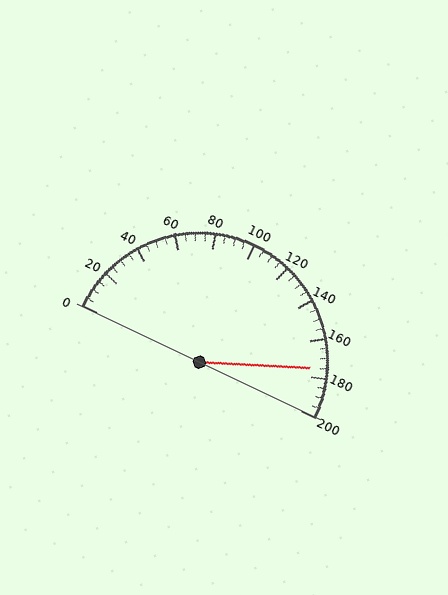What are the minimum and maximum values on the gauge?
The gauge ranges from 0 to 200.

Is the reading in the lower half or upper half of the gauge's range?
The reading is in the upper half of the range (0 to 200).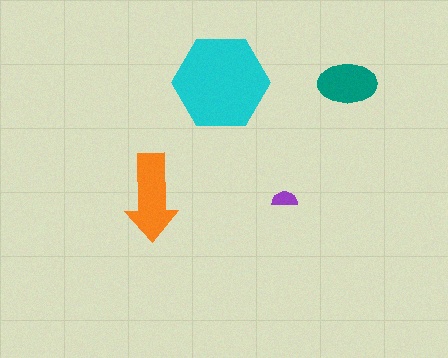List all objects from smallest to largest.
The purple semicircle, the teal ellipse, the orange arrow, the cyan hexagon.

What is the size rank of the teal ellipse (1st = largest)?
3rd.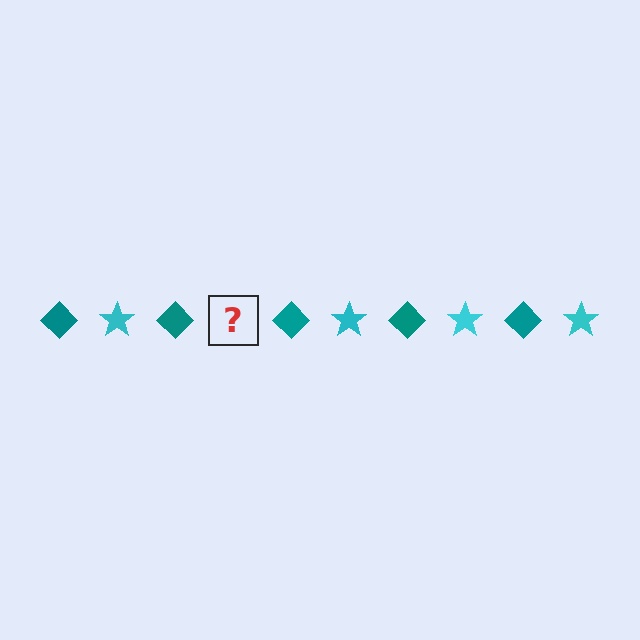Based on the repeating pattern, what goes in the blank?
The blank should be a cyan star.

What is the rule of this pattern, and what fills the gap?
The rule is that the pattern alternates between teal diamond and cyan star. The gap should be filled with a cyan star.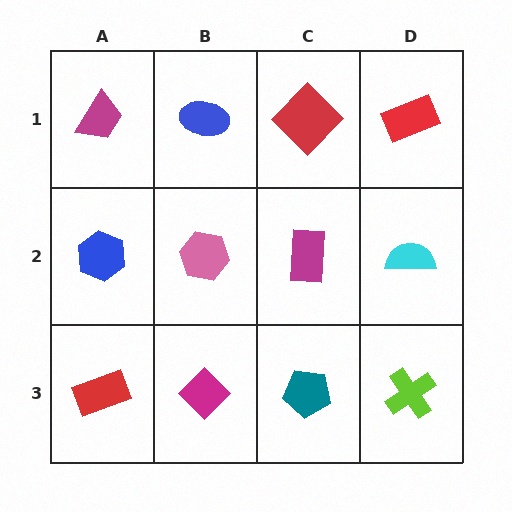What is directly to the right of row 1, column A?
A blue ellipse.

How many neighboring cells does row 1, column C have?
3.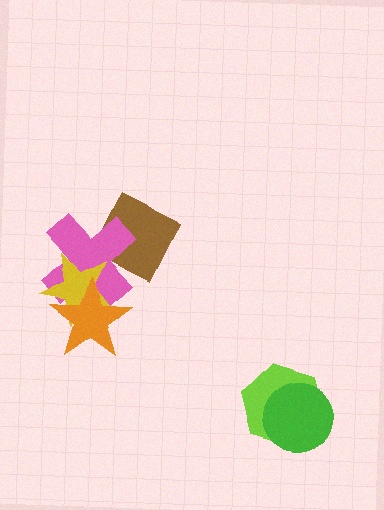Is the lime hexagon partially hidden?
Yes, it is partially covered by another shape.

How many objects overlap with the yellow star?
2 objects overlap with the yellow star.